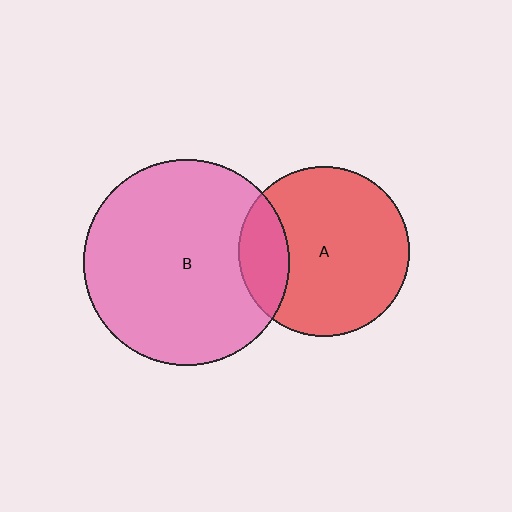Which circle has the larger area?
Circle B (pink).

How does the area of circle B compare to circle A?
Approximately 1.5 times.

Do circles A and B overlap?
Yes.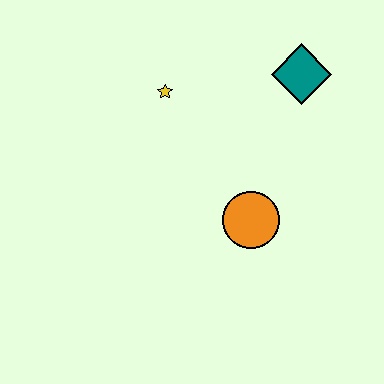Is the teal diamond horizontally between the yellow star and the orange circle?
No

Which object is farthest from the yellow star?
The orange circle is farthest from the yellow star.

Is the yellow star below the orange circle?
No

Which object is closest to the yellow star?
The teal diamond is closest to the yellow star.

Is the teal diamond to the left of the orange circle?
No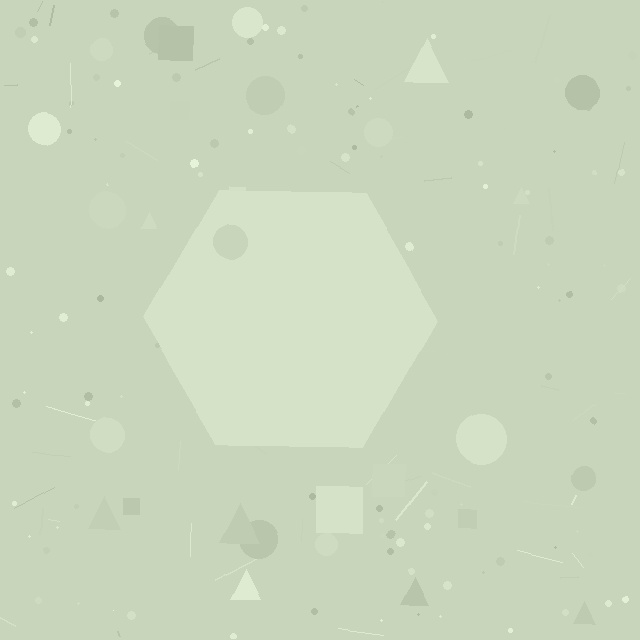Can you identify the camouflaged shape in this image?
The camouflaged shape is a hexagon.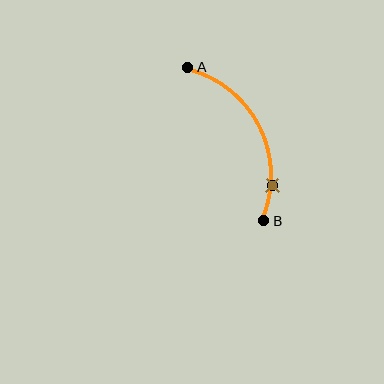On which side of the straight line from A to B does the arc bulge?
The arc bulges to the right of the straight line connecting A and B.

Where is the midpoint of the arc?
The arc midpoint is the point on the curve farthest from the straight line joining A and B. It sits to the right of that line.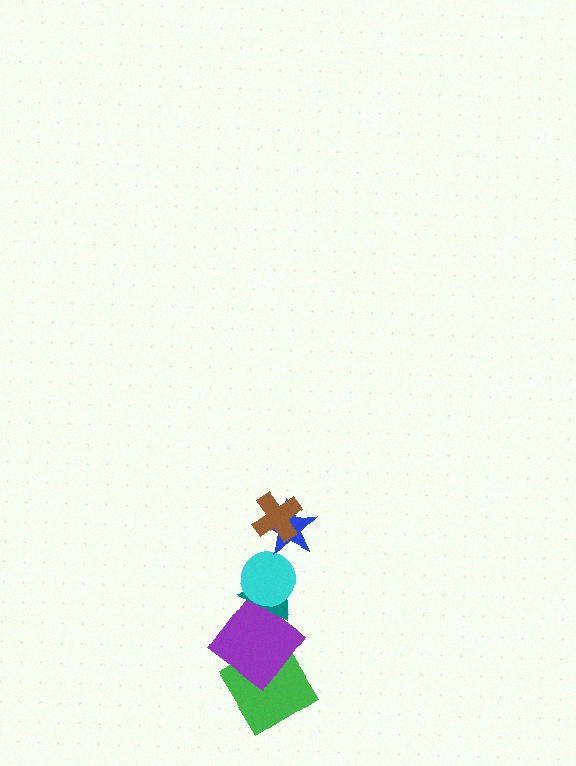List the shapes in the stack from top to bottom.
From top to bottom: the brown cross, the blue star, the cyan circle, the teal triangle, the purple diamond, the green diamond.